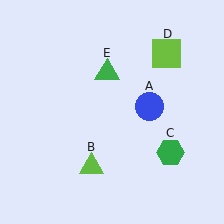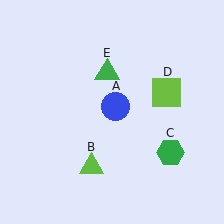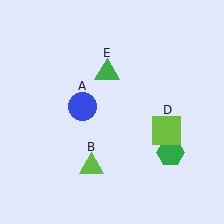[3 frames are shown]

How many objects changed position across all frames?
2 objects changed position: blue circle (object A), lime square (object D).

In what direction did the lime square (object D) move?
The lime square (object D) moved down.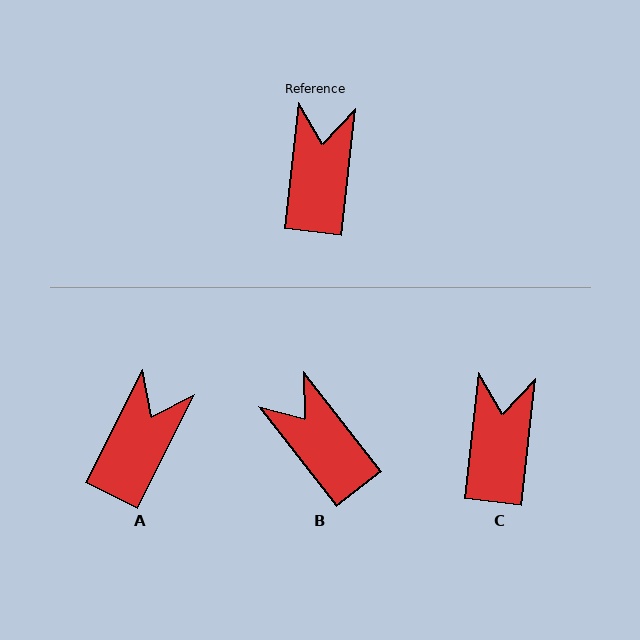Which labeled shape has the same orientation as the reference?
C.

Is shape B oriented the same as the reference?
No, it is off by about 44 degrees.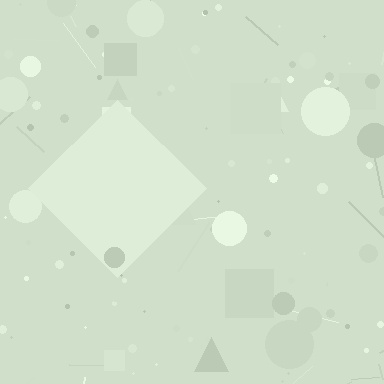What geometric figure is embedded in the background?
A diamond is embedded in the background.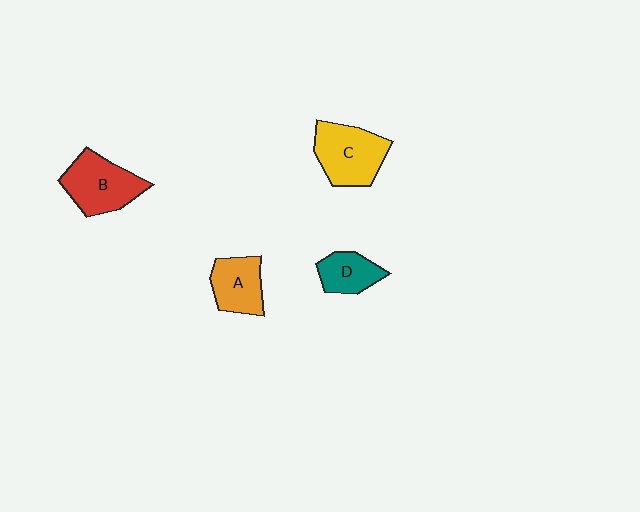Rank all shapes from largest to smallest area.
From largest to smallest: C (yellow), B (red), A (orange), D (teal).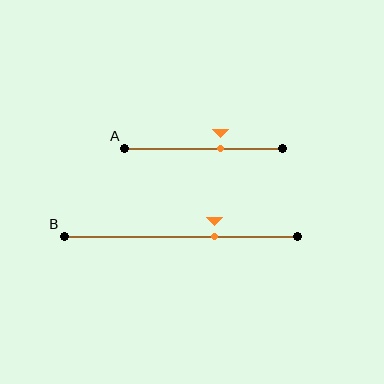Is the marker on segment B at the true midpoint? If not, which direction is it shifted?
No, the marker on segment B is shifted to the right by about 14% of the segment length.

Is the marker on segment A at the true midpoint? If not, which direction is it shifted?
No, the marker on segment A is shifted to the right by about 11% of the segment length.